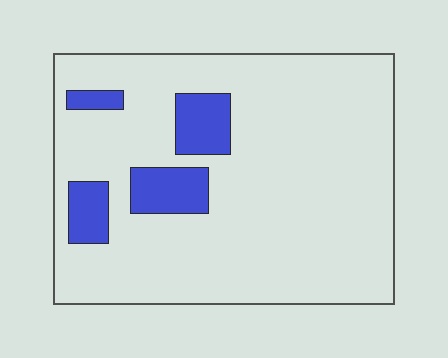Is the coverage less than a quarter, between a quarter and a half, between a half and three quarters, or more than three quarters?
Less than a quarter.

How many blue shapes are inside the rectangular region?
4.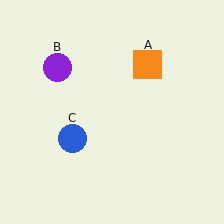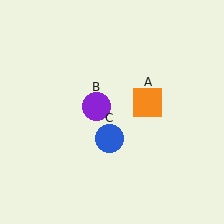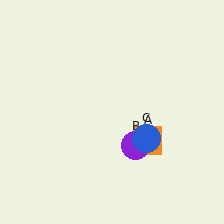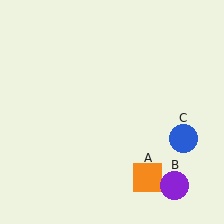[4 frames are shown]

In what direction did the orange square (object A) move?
The orange square (object A) moved down.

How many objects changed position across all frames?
3 objects changed position: orange square (object A), purple circle (object B), blue circle (object C).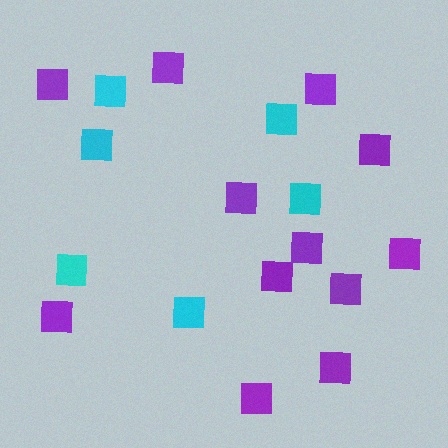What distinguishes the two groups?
There are 2 groups: one group of cyan squares (6) and one group of purple squares (12).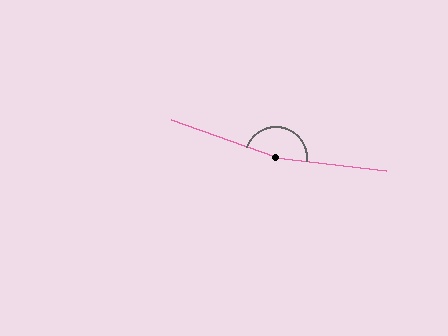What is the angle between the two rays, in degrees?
Approximately 167 degrees.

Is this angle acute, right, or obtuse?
It is obtuse.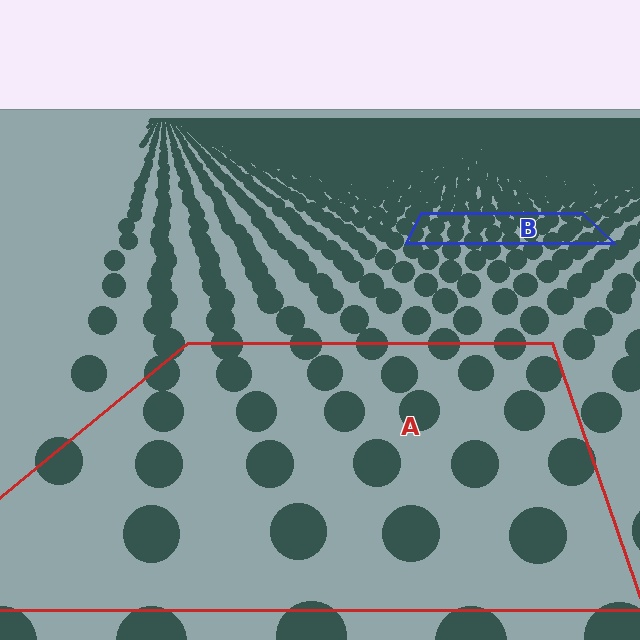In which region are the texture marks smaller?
The texture marks are smaller in region B, because it is farther away.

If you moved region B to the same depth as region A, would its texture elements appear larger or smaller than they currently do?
They would appear larger. At a closer depth, the same texture elements are projected at a bigger on-screen size.